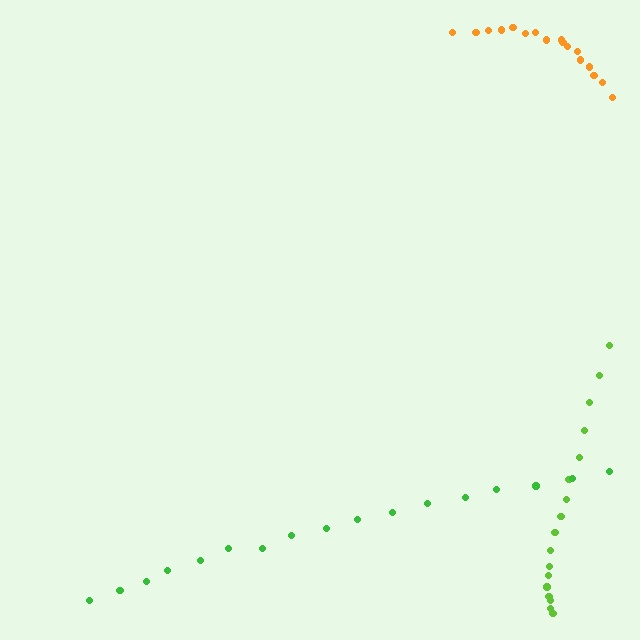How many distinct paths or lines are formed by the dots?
There are 3 distinct paths.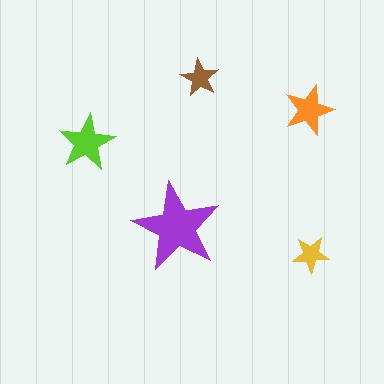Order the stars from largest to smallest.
the purple one, the lime one, the orange one, the brown one, the yellow one.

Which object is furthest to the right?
The yellow star is rightmost.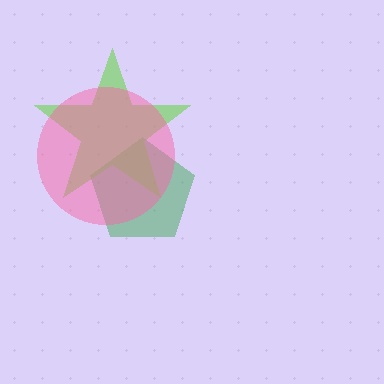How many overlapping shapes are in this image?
There are 3 overlapping shapes in the image.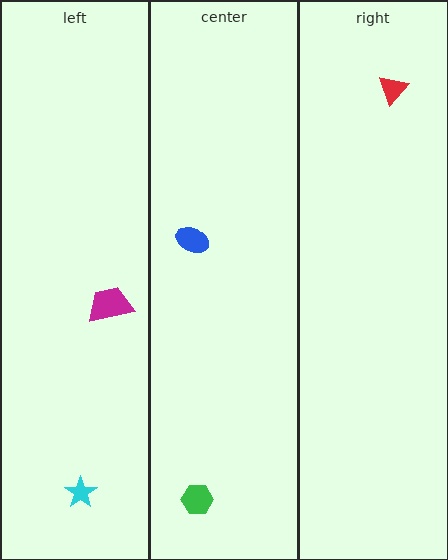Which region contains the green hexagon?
The center region.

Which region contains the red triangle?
The right region.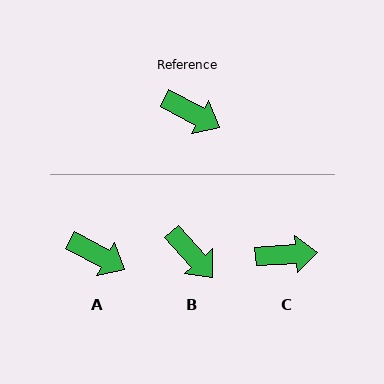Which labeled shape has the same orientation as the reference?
A.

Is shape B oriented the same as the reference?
No, it is off by about 20 degrees.